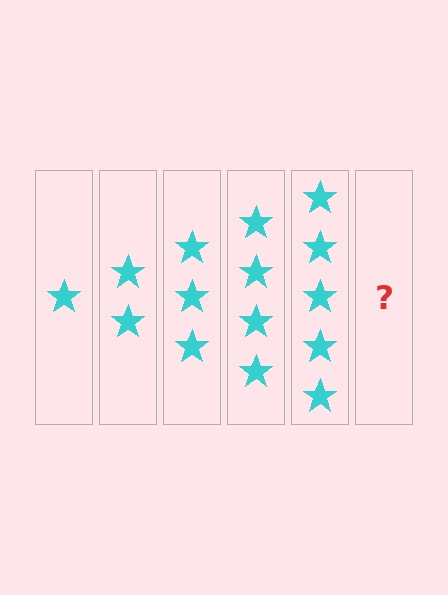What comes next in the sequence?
The next element should be 6 stars.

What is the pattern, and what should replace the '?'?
The pattern is that each step adds one more star. The '?' should be 6 stars.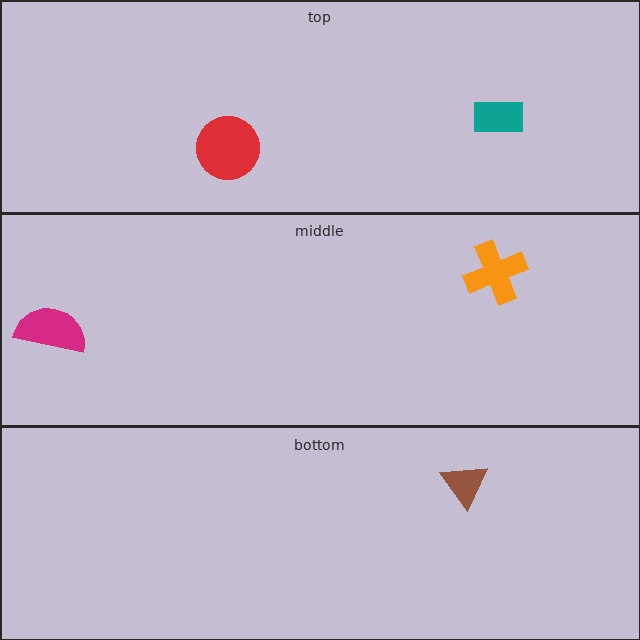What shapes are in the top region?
The teal rectangle, the red circle.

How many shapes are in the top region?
2.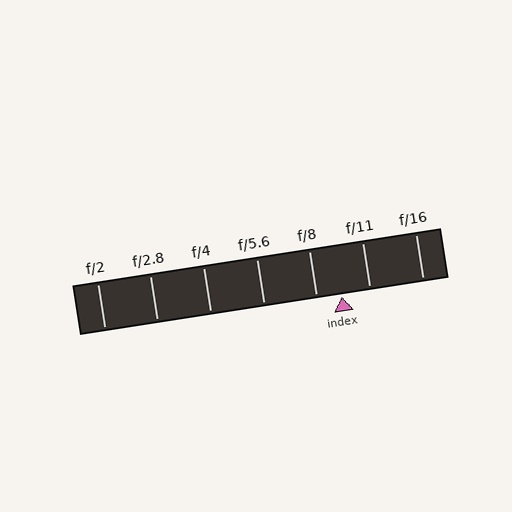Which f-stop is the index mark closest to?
The index mark is closest to f/8.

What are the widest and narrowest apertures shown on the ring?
The widest aperture shown is f/2 and the narrowest is f/16.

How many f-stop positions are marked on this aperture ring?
There are 7 f-stop positions marked.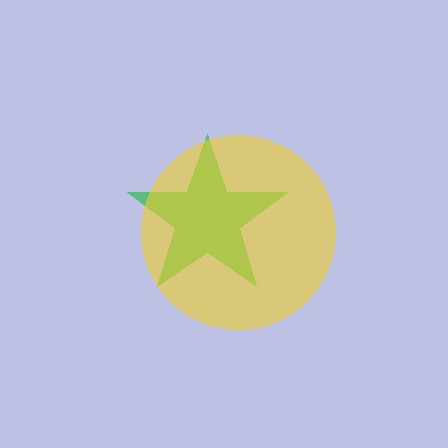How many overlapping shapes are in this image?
There are 2 overlapping shapes in the image.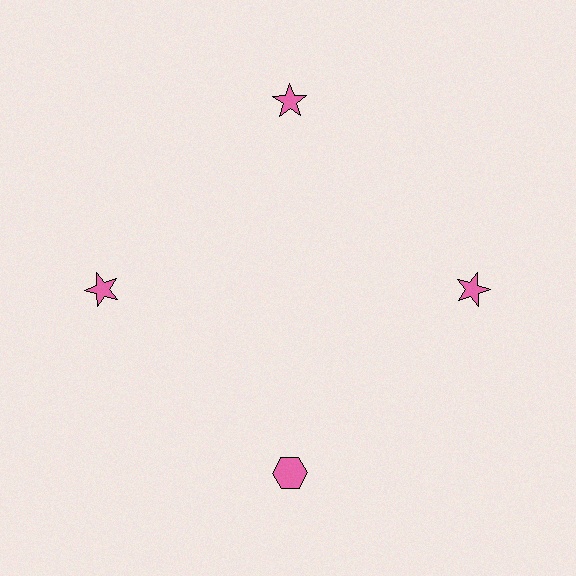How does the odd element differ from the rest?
It has a different shape: hexagon instead of star.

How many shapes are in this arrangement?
There are 4 shapes arranged in a ring pattern.